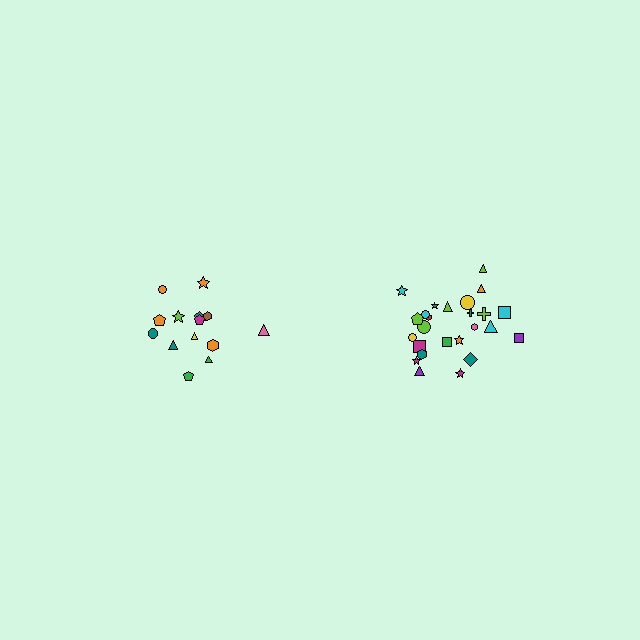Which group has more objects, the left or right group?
The right group.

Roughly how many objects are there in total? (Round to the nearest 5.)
Roughly 40 objects in total.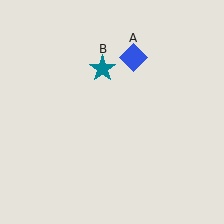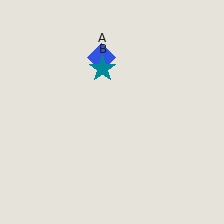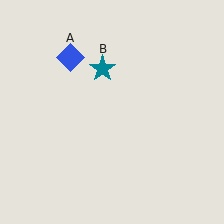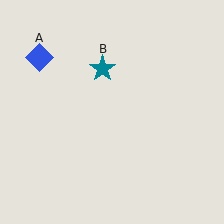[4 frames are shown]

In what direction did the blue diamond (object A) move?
The blue diamond (object A) moved left.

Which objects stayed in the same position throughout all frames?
Teal star (object B) remained stationary.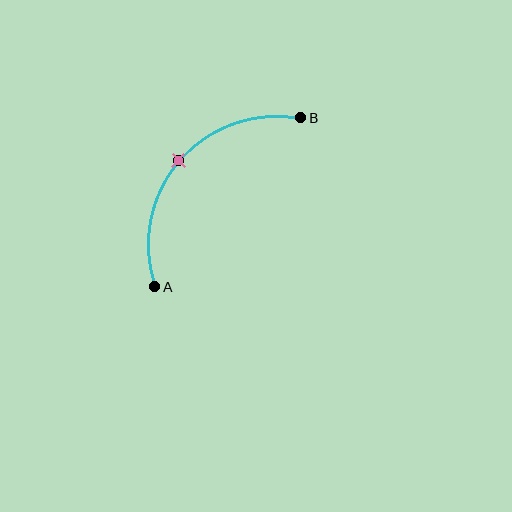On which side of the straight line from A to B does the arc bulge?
The arc bulges above and to the left of the straight line connecting A and B.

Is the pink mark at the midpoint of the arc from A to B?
Yes. The pink mark lies on the arc at equal arc-length from both A and B — it is the arc midpoint.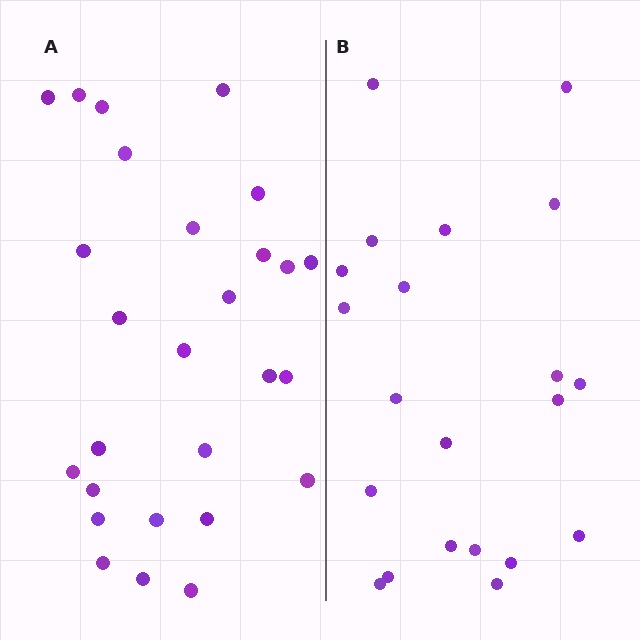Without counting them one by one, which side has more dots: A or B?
Region A (the left region) has more dots.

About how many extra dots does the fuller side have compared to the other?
Region A has about 6 more dots than region B.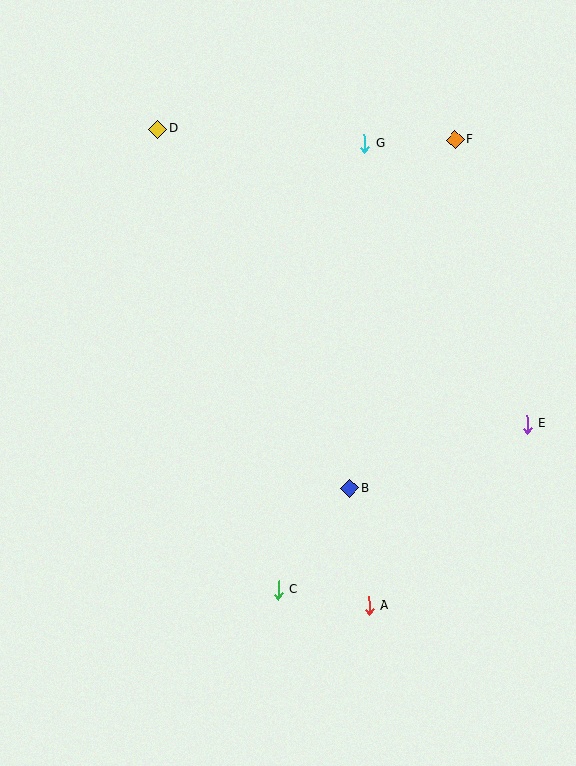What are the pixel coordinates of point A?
Point A is at (369, 606).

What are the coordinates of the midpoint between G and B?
The midpoint between G and B is at (357, 316).